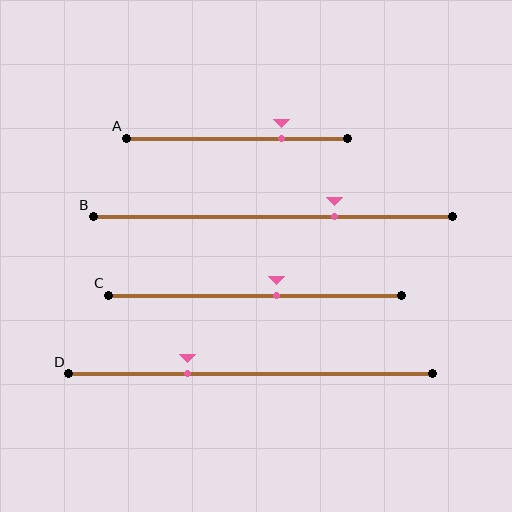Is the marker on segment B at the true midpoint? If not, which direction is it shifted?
No, the marker on segment B is shifted to the right by about 17% of the segment length.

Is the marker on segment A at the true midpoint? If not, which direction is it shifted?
No, the marker on segment A is shifted to the right by about 20% of the segment length.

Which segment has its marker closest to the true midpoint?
Segment C has its marker closest to the true midpoint.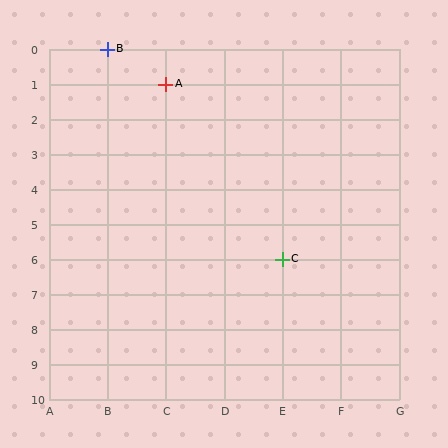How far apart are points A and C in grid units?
Points A and C are 2 columns and 5 rows apart (about 5.4 grid units diagonally).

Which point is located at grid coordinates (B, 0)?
Point B is at (B, 0).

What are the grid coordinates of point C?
Point C is at grid coordinates (E, 6).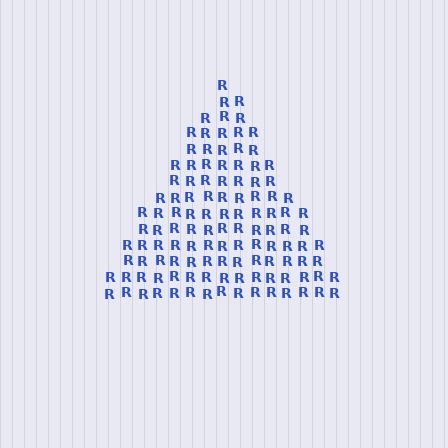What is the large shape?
The large shape is a triangle.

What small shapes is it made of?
It is made of small letter R's.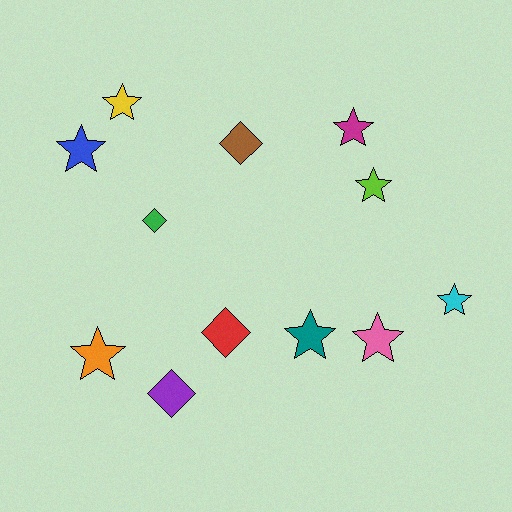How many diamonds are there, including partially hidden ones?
There are 4 diamonds.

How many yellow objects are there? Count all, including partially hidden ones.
There is 1 yellow object.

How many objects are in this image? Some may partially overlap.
There are 12 objects.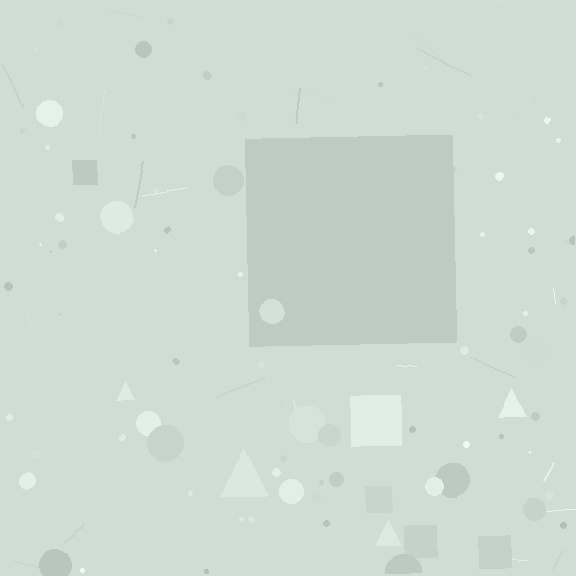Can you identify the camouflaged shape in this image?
The camouflaged shape is a square.